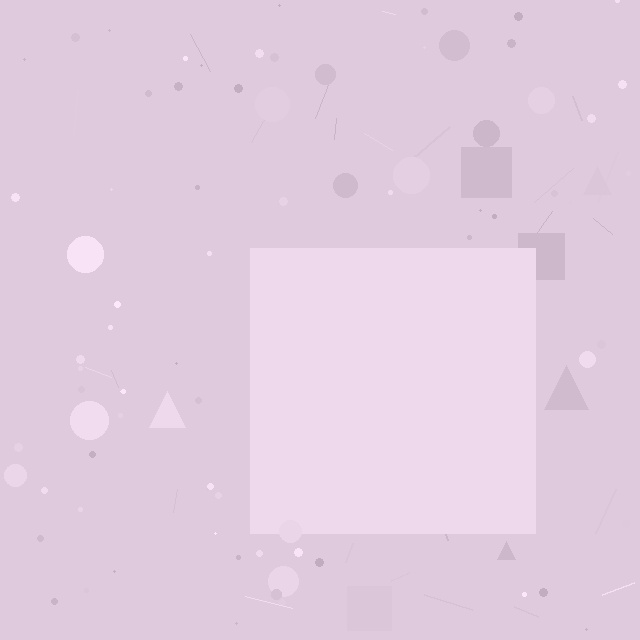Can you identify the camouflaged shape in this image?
The camouflaged shape is a square.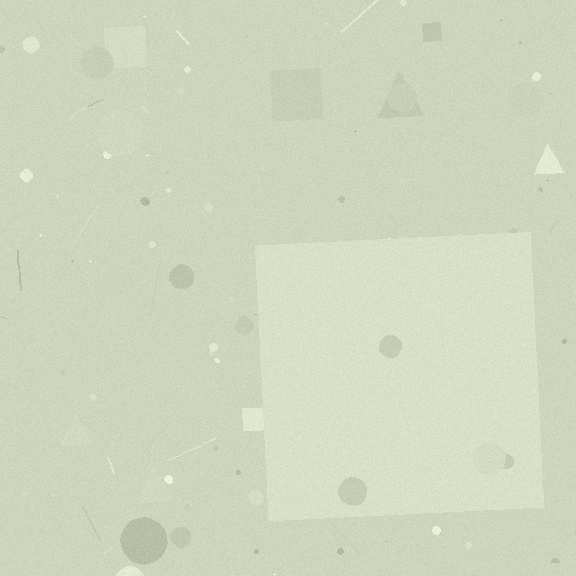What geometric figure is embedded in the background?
A square is embedded in the background.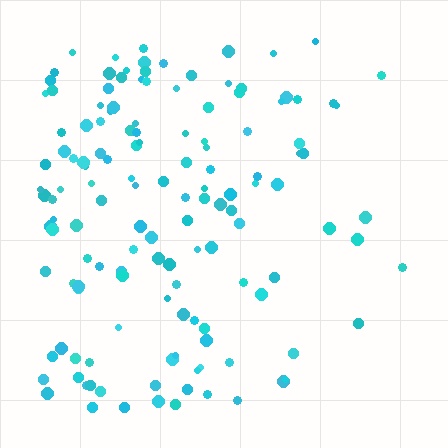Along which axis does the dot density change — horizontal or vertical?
Horizontal.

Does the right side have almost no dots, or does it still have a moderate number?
Still a moderate number, just noticeably fewer than the left.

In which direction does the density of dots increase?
From right to left, with the left side densest.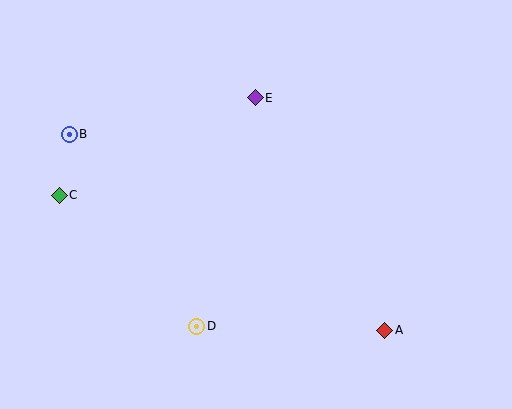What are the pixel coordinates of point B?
Point B is at (69, 134).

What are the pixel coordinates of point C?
Point C is at (59, 195).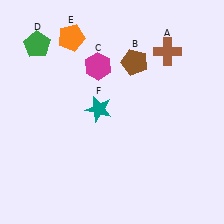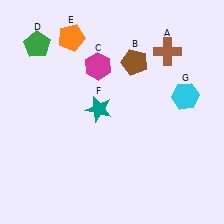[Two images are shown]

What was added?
A cyan hexagon (G) was added in Image 2.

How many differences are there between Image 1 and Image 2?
There is 1 difference between the two images.